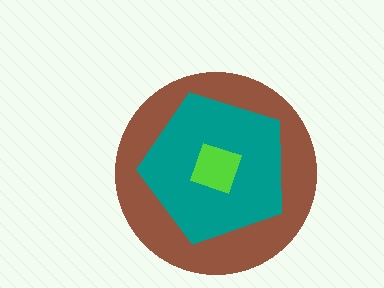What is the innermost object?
The lime square.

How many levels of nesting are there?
3.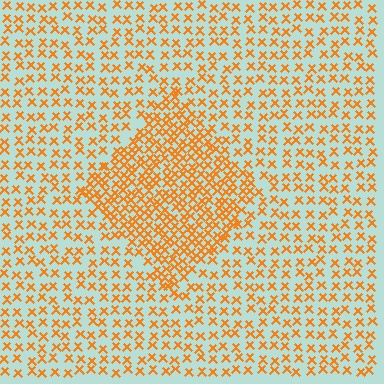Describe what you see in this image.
The image contains small orange elements arranged at two different densities. A diamond-shaped region is visible where the elements are more densely packed than the surrounding area.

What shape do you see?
I see a diamond.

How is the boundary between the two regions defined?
The boundary is defined by a change in element density (approximately 2.0x ratio). All elements are the same color, size, and shape.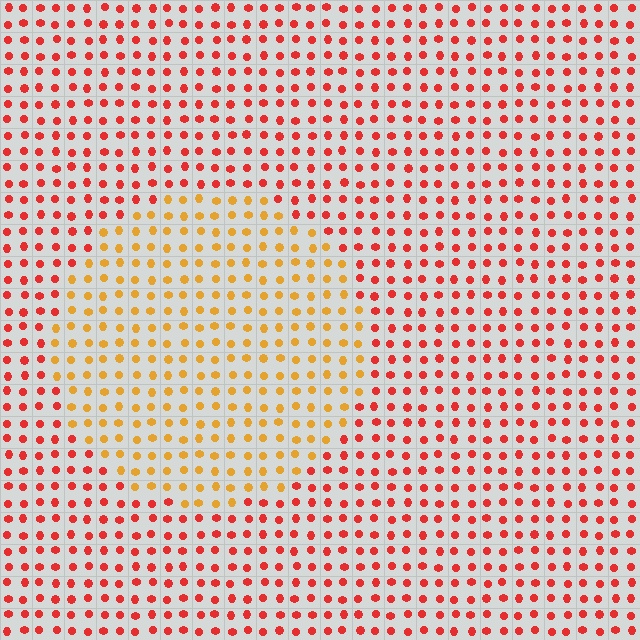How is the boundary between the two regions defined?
The boundary is defined purely by a slight shift in hue (about 39 degrees). Spacing, size, and orientation are identical on both sides.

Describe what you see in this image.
The image is filled with small red elements in a uniform arrangement. A circle-shaped region is visible where the elements are tinted to a slightly different hue, forming a subtle color boundary.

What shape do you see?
I see a circle.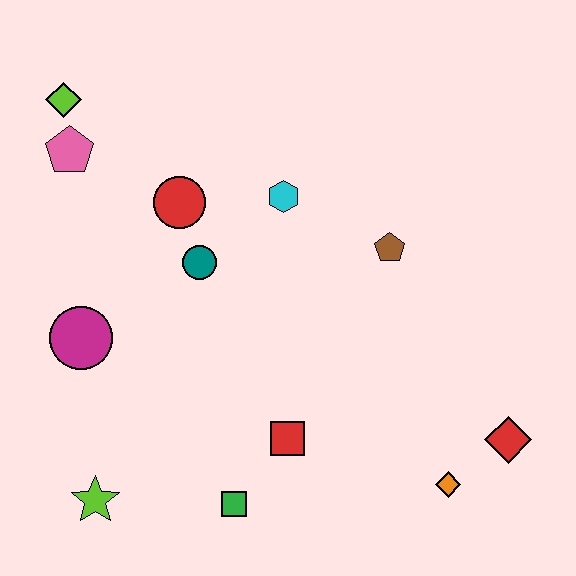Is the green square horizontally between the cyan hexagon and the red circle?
Yes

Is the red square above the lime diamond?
No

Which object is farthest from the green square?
The lime diamond is farthest from the green square.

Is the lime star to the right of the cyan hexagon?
No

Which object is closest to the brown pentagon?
The cyan hexagon is closest to the brown pentagon.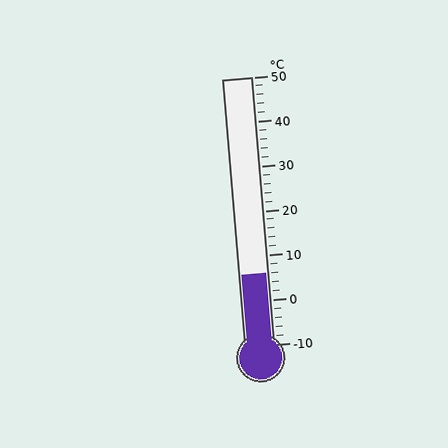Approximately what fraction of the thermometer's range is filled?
The thermometer is filled to approximately 25% of its range.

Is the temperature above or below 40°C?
The temperature is below 40°C.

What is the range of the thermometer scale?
The thermometer scale ranges from -10°C to 50°C.